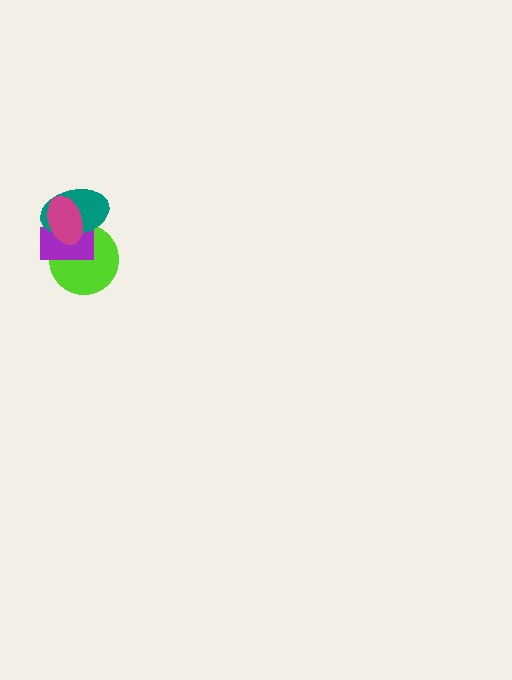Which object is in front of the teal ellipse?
The magenta ellipse is in front of the teal ellipse.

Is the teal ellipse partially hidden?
Yes, it is partially covered by another shape.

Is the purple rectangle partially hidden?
Yes, it is partially covered by another shape.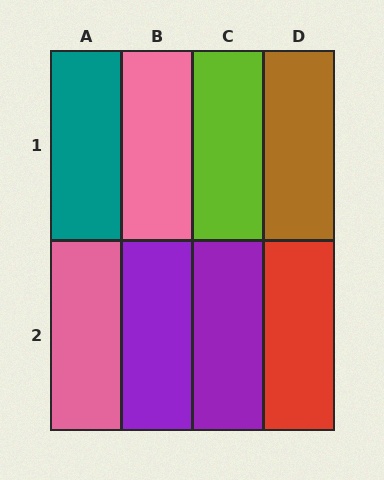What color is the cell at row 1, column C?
Lime.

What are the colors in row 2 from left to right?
Pink, purple, purple, red.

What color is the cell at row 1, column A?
Teal.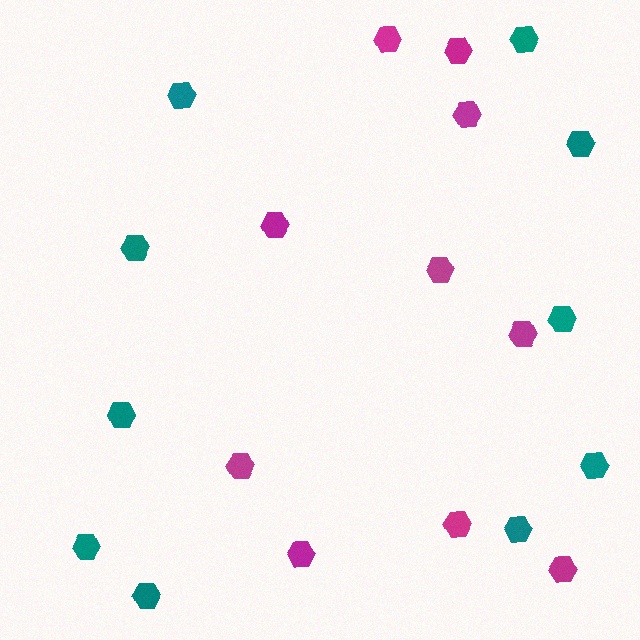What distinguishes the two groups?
There are 2 groups: one group of teal hexagons (10) and one group of magenta hexagons (10).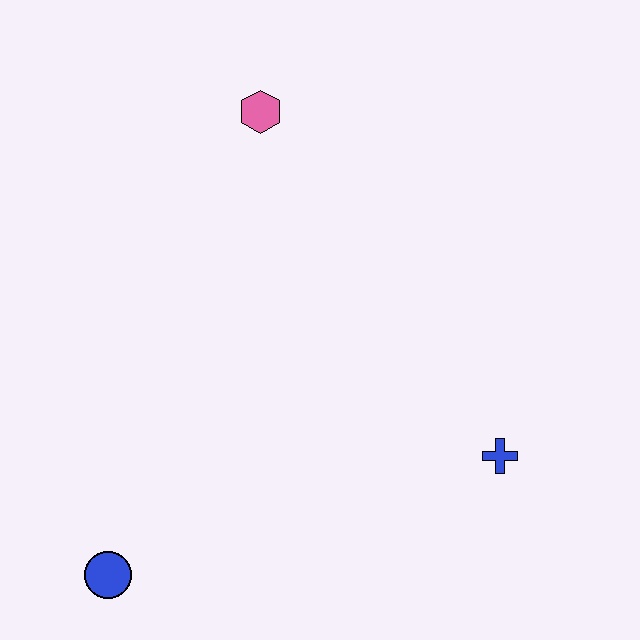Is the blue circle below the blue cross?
Yes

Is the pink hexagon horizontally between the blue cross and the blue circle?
Yes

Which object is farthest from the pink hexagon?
The blue circle is farthest from the pink hexagon.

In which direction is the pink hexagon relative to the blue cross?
The pink hexagon is above the blue cross.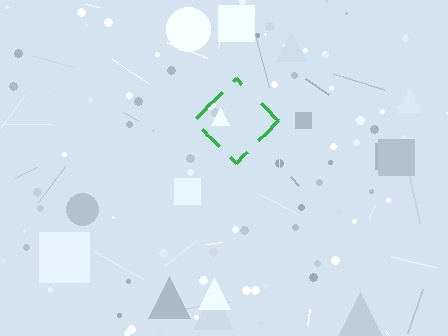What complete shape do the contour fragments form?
The contour fragments form a diamond.